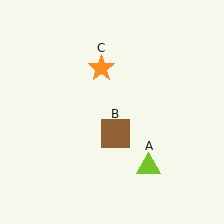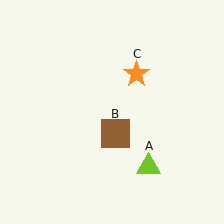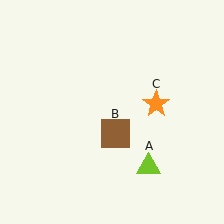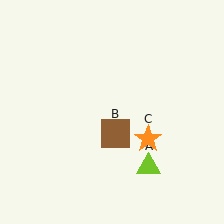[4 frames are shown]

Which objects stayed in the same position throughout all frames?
Lime triangle (object A) and brown square (object B) remained stationary.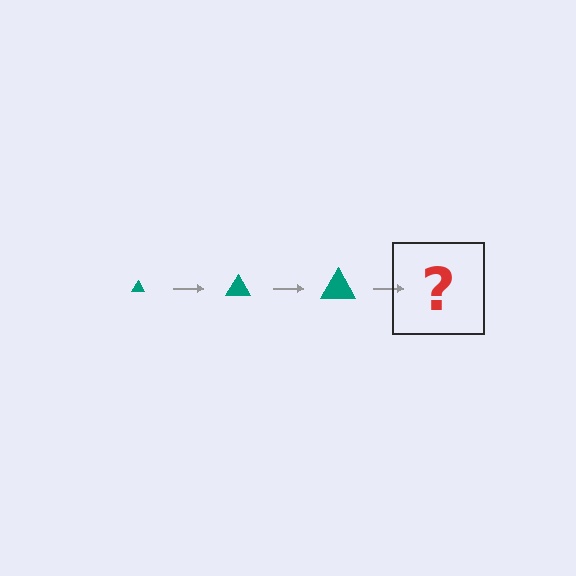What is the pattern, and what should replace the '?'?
The pattern is that the triangle gets progressively larger each step. The '?' should be a teal triangle, larger than the previous one.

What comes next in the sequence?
The next element should be a teal triangle, larger than the previous one.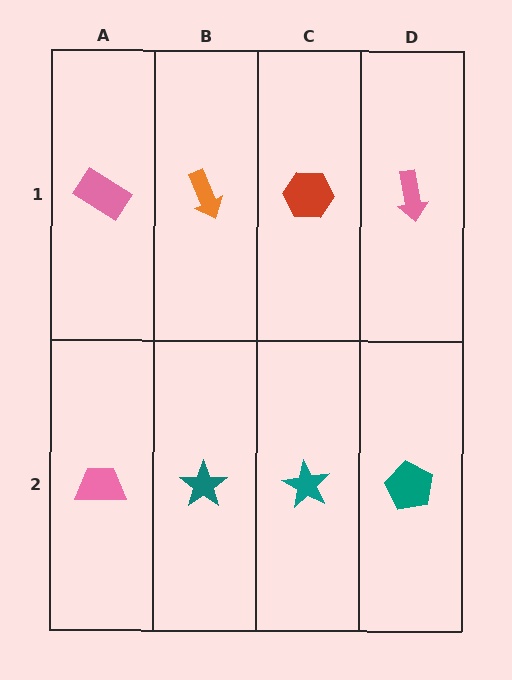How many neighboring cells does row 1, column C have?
3.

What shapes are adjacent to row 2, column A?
A pink rectangle (row 1, column A), a teal star (row 2, column B).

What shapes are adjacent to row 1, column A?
A pink trapezoid (row 2, column A), an orange arrow (row 1, column B).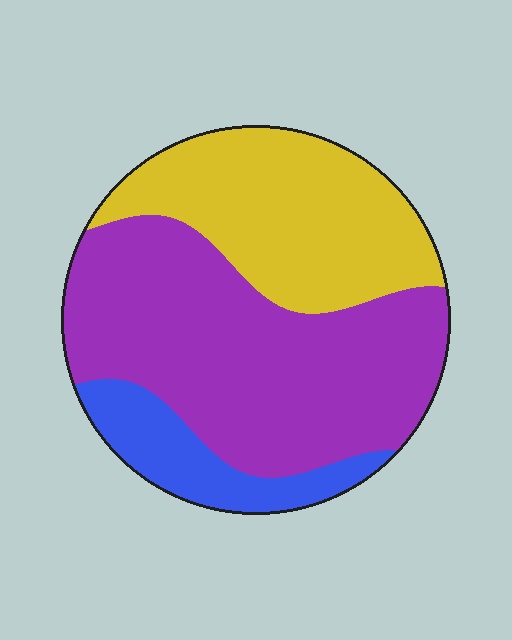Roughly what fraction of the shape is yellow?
Yellow takes up between a sixth and a third of the shape.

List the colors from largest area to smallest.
From largest to smallest: purple, yellow, blue.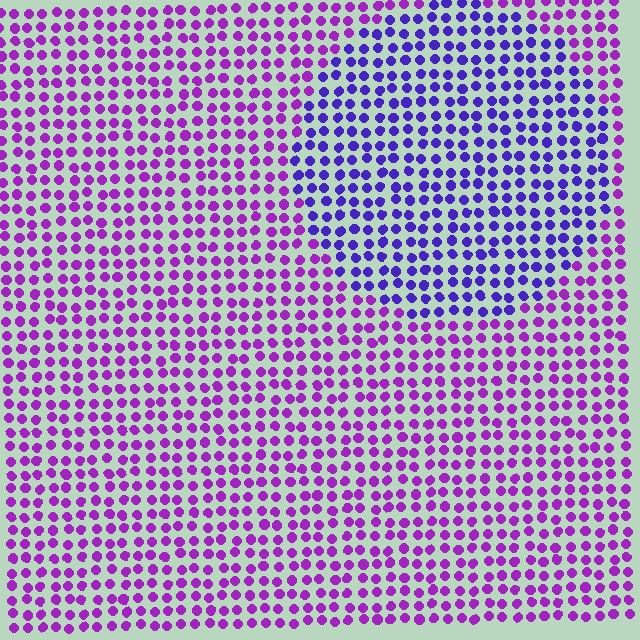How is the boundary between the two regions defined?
The boundary is defined purely by a slight shift in hue (about 36 degrees). Spacing, size, and orientation are identical on both sides.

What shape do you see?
I see a circle.